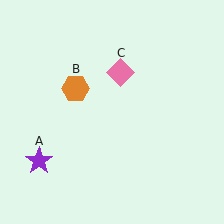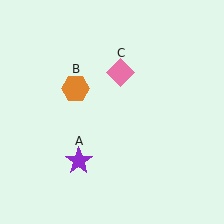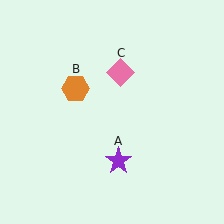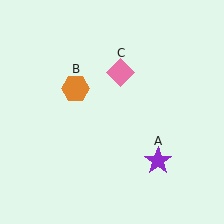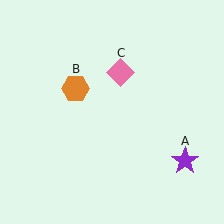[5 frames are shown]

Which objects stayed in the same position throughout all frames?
Orange hexagon (object B) and pink diamond (object C) remained stationary.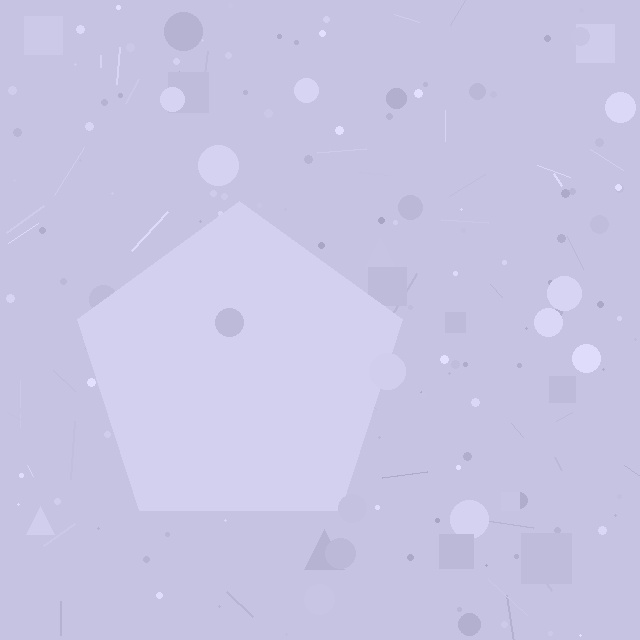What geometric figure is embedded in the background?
A pentagon is embedded in the background.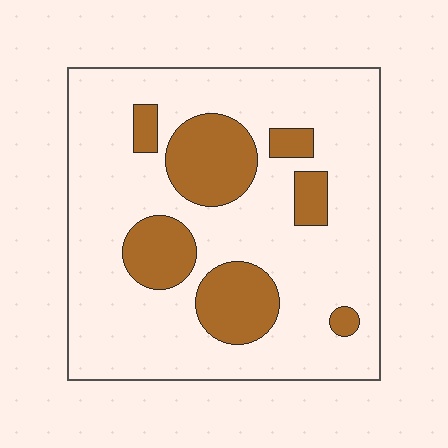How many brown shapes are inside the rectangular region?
7.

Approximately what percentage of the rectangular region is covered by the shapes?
Approximately 20%.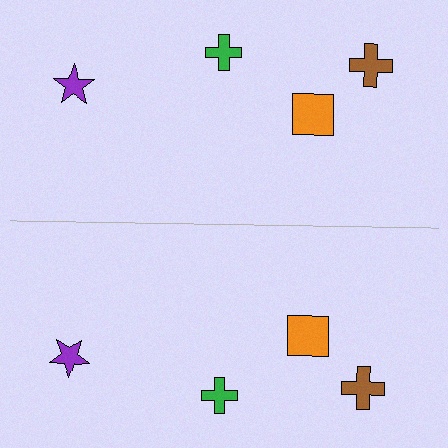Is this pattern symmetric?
Yes, this pattern has bilateral (reflection) symmetry.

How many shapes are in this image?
There are 8 shapes in this image.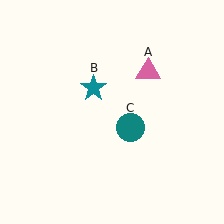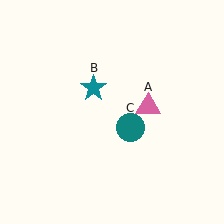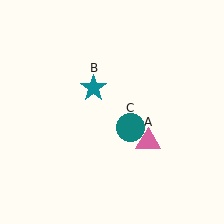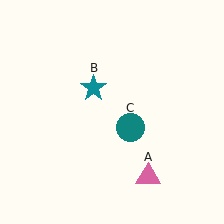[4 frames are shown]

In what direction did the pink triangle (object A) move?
The pink triangle (object A) moved down.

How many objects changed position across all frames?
1 object changed position: pink triangle (object A).